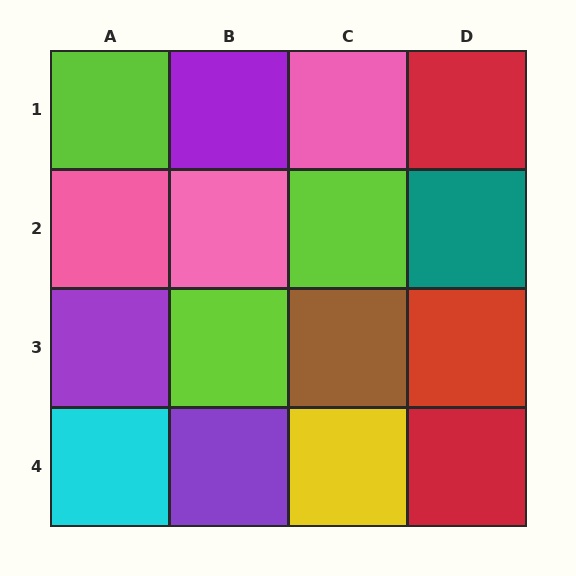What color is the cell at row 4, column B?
Purple.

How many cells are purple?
3 cells are purple.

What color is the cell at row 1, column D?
Red.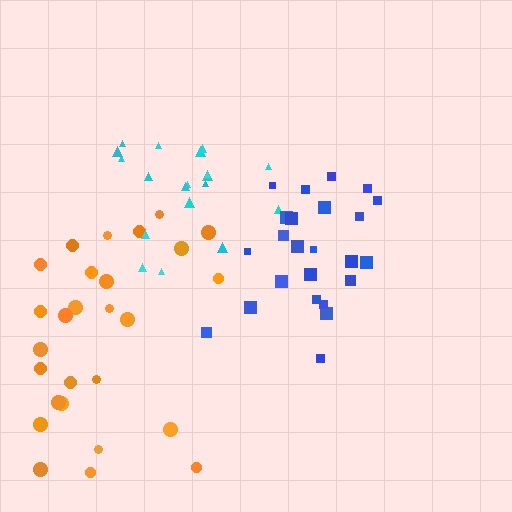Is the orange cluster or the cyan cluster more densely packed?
Cyan.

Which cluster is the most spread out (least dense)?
Orange.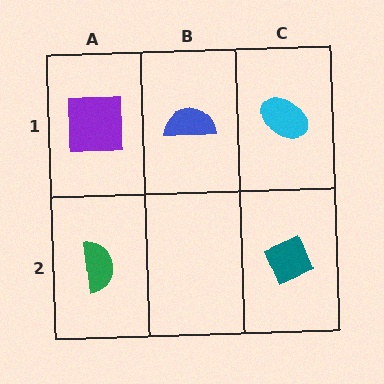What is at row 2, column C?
A teal diamond.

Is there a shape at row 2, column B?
No, that cell is empty.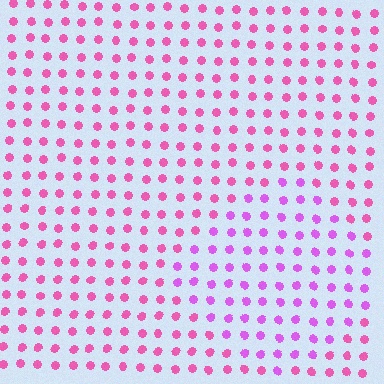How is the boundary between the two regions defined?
The boundary is defined purely by a slight shift in hue (about 31 degrees). Spacing, size, and orientation are identical on both sides.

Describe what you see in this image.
The image is filled with small pink elements in a uniform arrangement. A diamond-shaped region is visible where the elements are tinted to a slightly different hue, forming a subtle color boundary.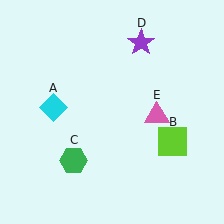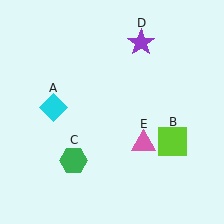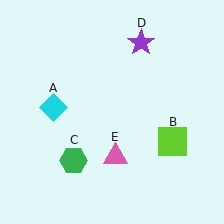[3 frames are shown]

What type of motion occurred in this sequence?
The pink triangle (object E) rotated clockwise around the center of the scene.